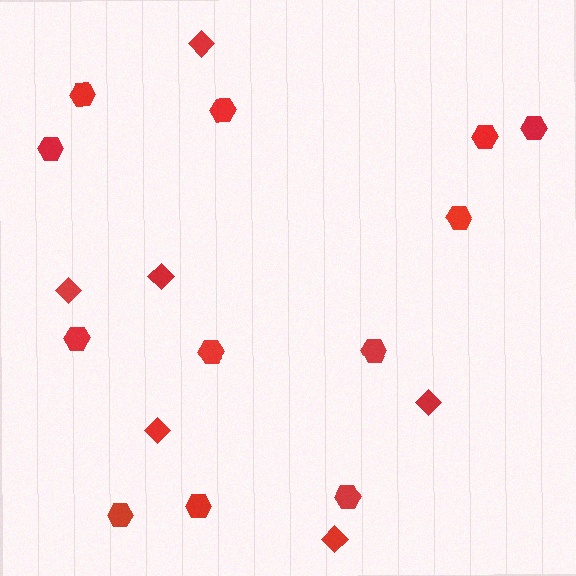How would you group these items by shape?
There are 2 groups: one group of hexagons (12) and one group of diamonds (6).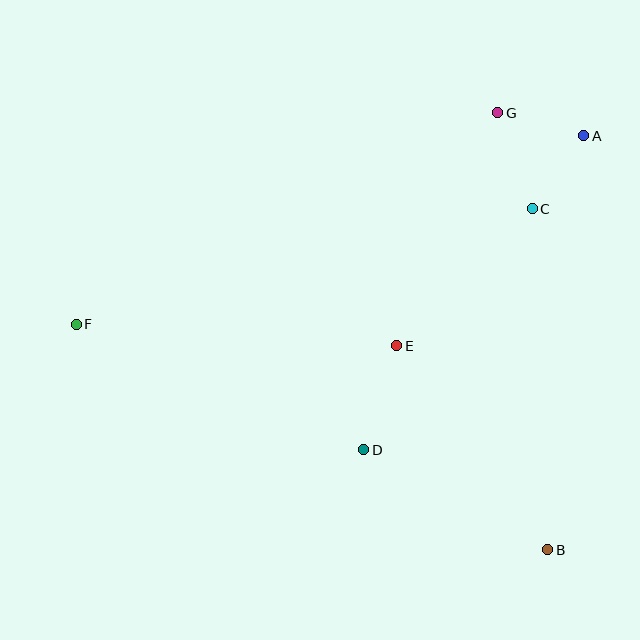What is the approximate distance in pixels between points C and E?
The distance between C and E is approximately 193 pixels.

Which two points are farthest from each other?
Points A and F are farthest from each other.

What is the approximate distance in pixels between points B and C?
The distance between B and C is approximately 341 pixels.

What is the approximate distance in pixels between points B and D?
The distance between B and D is approximately 209 pixels.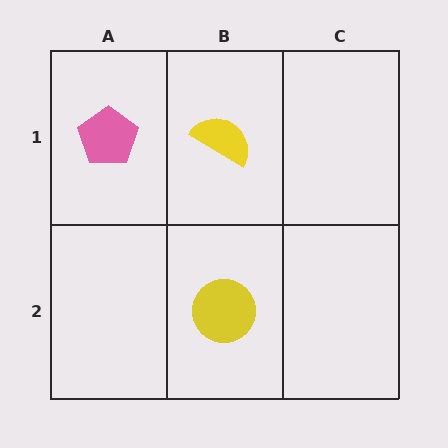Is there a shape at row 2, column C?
No, that cell is empty.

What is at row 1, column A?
A pink pentagon.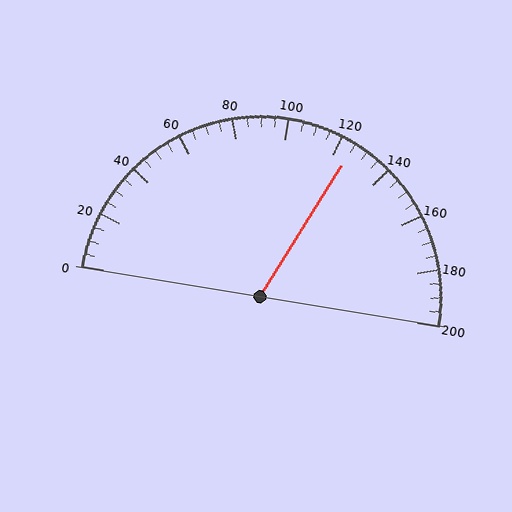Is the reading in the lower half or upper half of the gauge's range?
The reading is in the upper half of the range (0 to 200).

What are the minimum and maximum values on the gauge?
The gauge ranges from 0 to 200.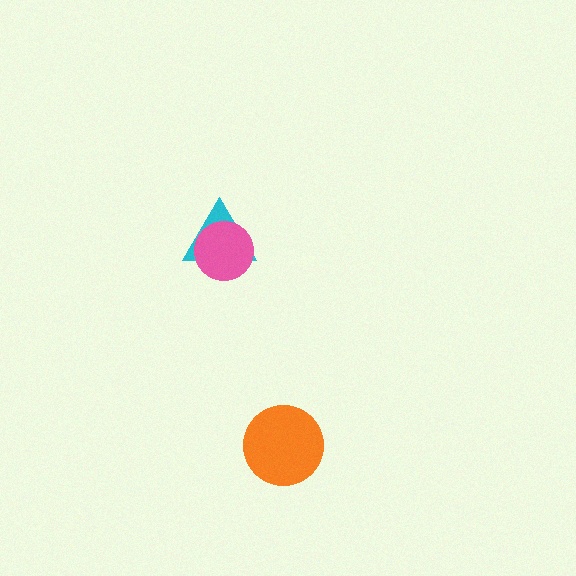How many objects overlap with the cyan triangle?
1 object overlaps with the cyan triangle.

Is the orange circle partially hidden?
No, no other shape covers it.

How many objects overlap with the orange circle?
0 objects overlap with the orange circle.